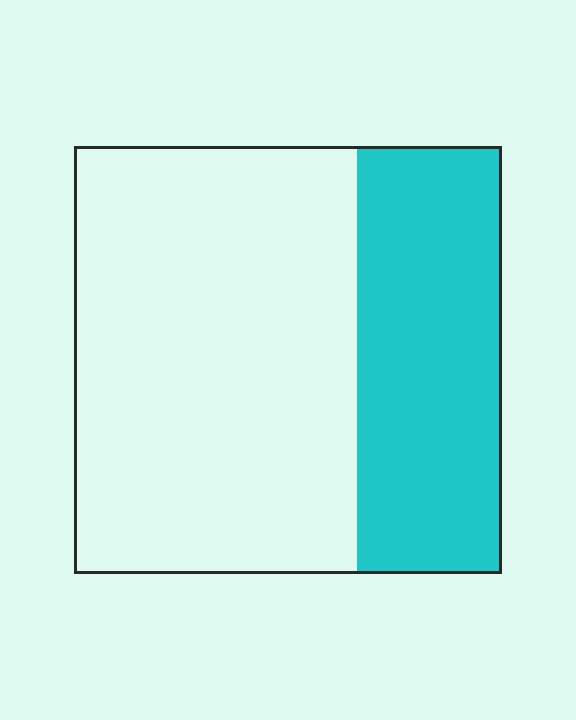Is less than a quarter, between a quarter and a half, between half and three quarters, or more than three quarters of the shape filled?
Between a quarter and a half.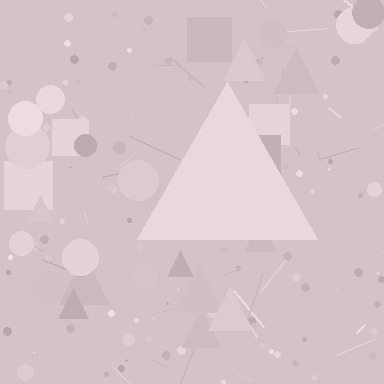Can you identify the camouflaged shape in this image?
The camouflaged shape is a triangle.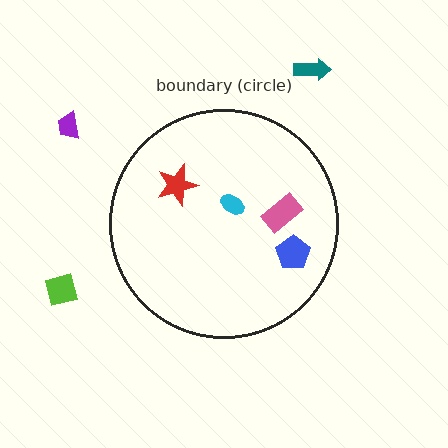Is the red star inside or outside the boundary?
Inside.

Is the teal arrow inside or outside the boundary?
Outside.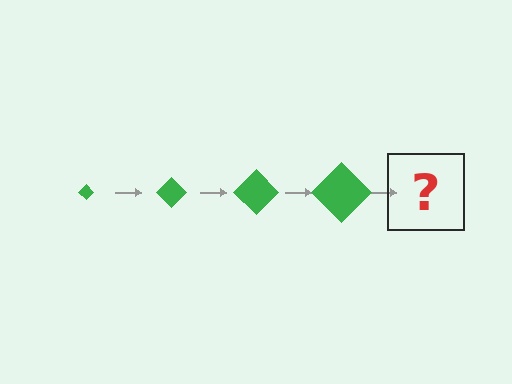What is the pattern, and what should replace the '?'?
The pattern is that the diamond gets progressively larger each step. The '?' should be a green diamond, larger than the previous one.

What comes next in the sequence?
The next element should be a green diamond, larger than the previous one.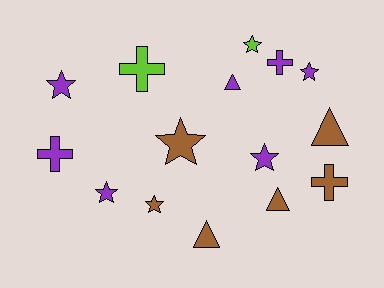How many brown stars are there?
There are 2 brown stars.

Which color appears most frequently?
Purple, with 7 objects.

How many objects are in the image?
There are 15 objects.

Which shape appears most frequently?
Star, with 7 objects.